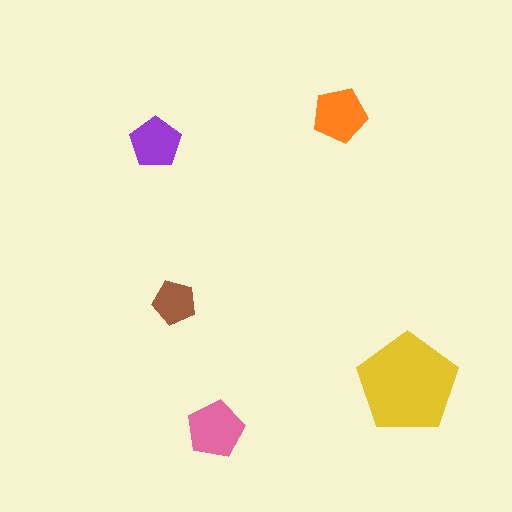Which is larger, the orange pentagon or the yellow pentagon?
The yellow one.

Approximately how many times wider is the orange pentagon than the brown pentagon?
About 1.5 times wider.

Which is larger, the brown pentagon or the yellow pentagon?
The yellow one.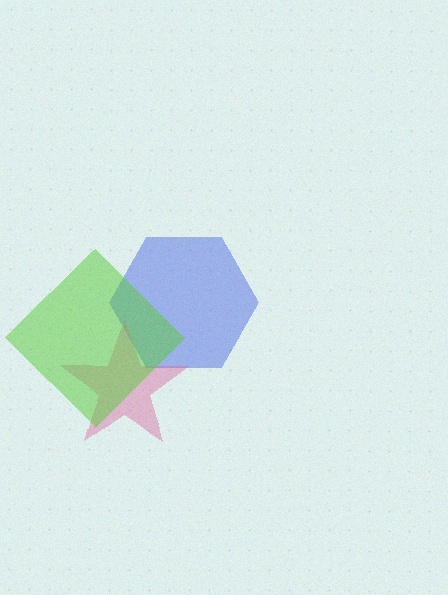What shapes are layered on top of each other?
The layered shapes are: a blue hexagon, a pink star, a lime diamond.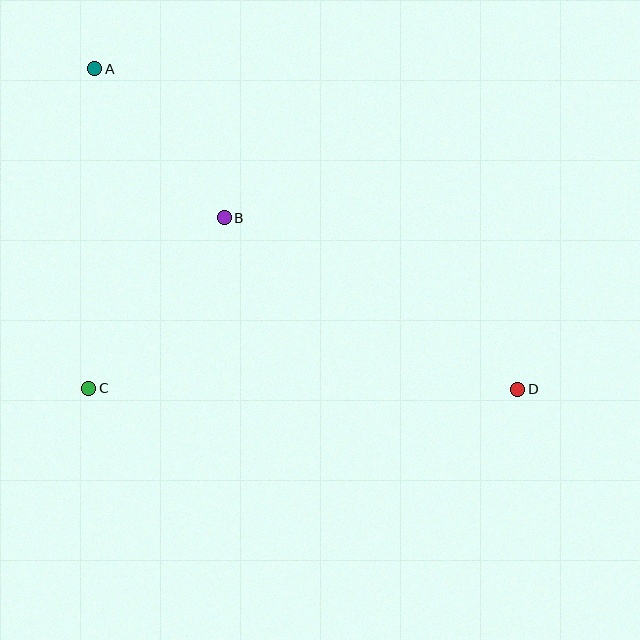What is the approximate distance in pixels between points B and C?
The distance between B and C is approximately 218 pixels.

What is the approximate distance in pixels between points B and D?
The distance between B and D is approximately 340 pixels.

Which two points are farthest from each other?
Points A and D are farthest from each other.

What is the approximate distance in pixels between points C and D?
The distance between C and D is approximately 429 pixels.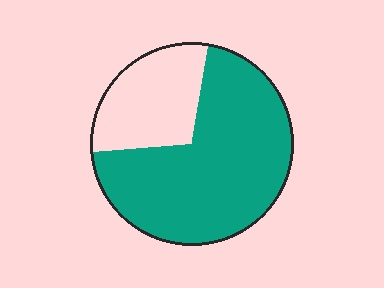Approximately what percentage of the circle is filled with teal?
Approximately 70%.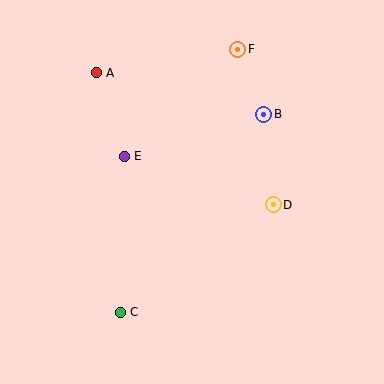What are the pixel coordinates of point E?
Point E is at (124, 156).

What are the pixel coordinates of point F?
Point F is at (237, 49).